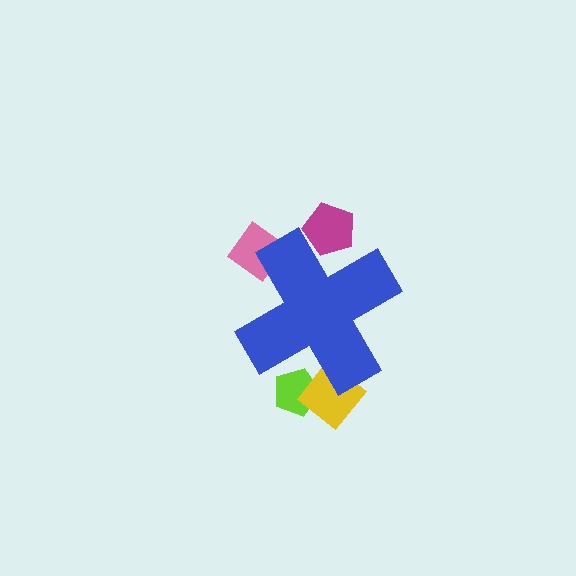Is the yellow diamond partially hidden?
Yes, the yellow diamond is partially hidden behind the blue cross.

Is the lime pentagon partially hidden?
Yes, the lime pentagon is partially hidden behind the blue cross.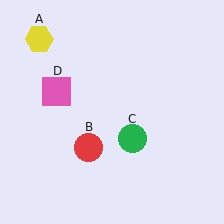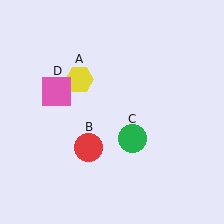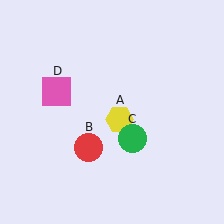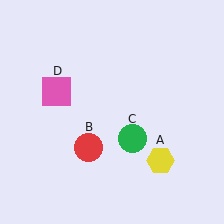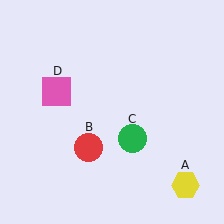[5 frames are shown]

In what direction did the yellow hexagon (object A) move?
The yellow hexagon (object A) moved down and to the right.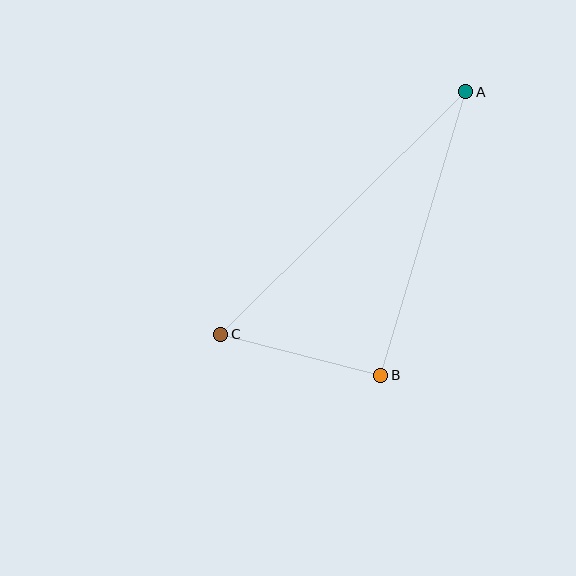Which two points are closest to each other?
Points B and C are closest to each other.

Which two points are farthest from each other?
Points A and C are farthest from each other.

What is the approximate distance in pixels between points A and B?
The distance between A and B is approximately 296 pixels.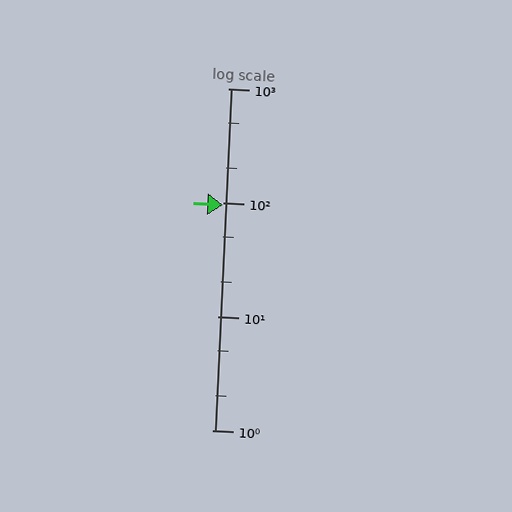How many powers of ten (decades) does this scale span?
The scale spans 3 decades, from 1 to 1000.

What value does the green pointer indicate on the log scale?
The pointer indicates approximately 95.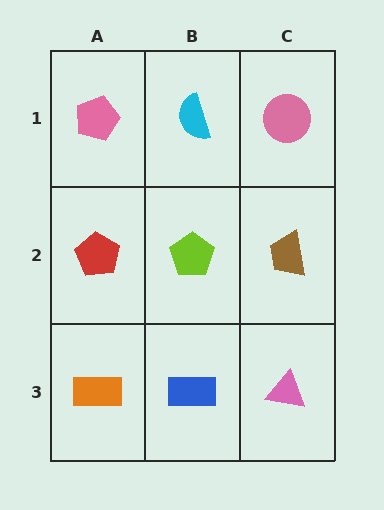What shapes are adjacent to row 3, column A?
A red pentagon (row 2, column A), a blue rectangle (row 3, column B).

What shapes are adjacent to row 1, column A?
A red pentagon (row 2, column A), a cyan semicircle (row 1, column B).